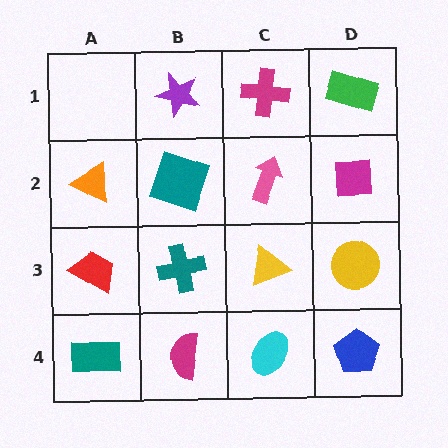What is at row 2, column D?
A magenta square.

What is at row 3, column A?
A red trapezoid.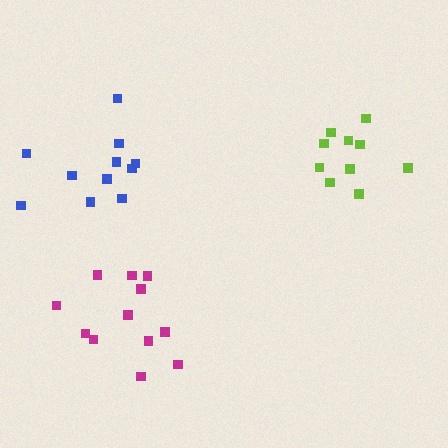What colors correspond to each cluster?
The clusters are colored: lime, magenta, blue.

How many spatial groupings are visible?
There are 3 spatial groupings.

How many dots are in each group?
Group 1: 10 dots, Group 2: 12 dots, Group 3: 11 dots (33 total).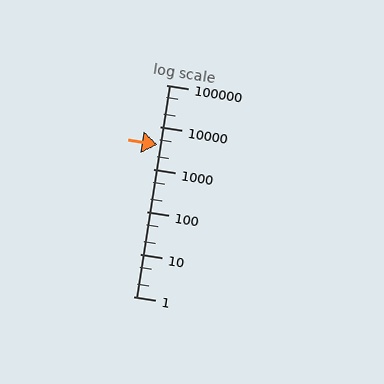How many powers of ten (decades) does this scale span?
The scale spans 5 decades, from 1 to 100000.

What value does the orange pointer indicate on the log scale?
The pointer indicates approximately 3900.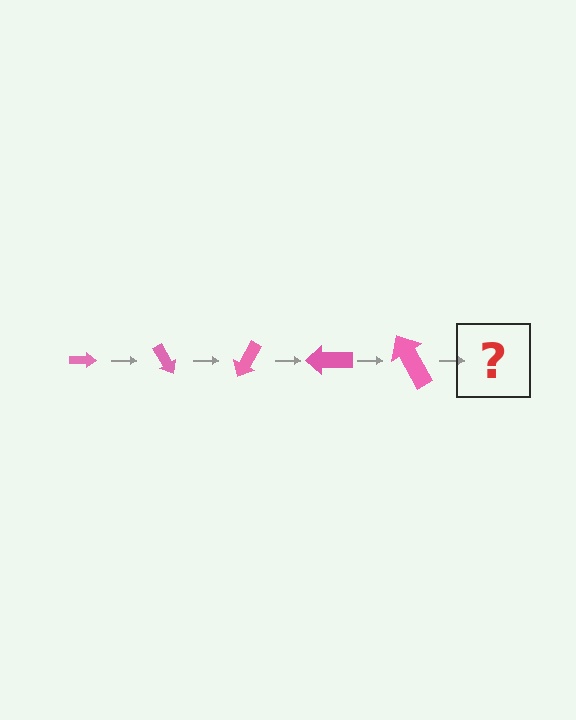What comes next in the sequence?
The next element should be an arrow, larger than the previous one and rotated 300 degrees from the start.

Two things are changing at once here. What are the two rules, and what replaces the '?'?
The two rules are that the arrow grows larger each step and it rotates 60 degrees each step. The '?' should be an arrow, larger than the previous one and rotated 300 degrees from the start.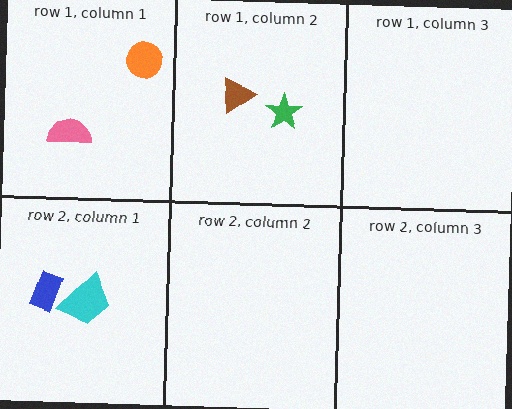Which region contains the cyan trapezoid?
The row 2, column 1 region.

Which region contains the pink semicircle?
The row 1, column 1 region.